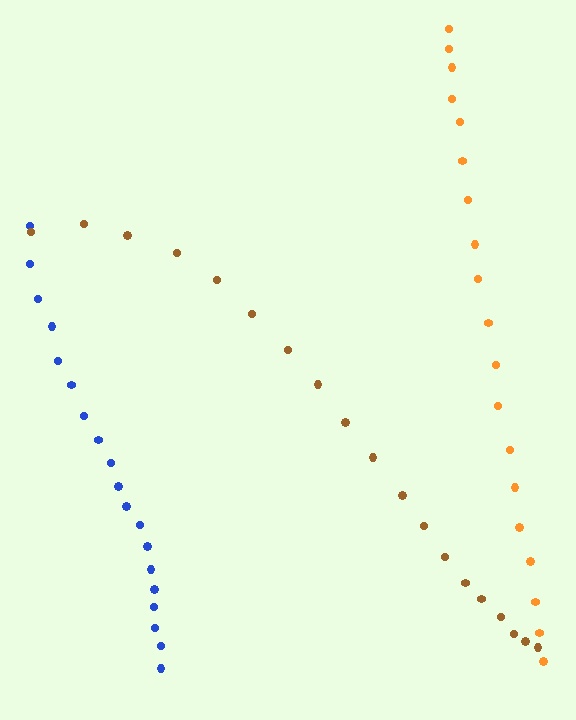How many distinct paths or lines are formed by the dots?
There are 3 distinct paths.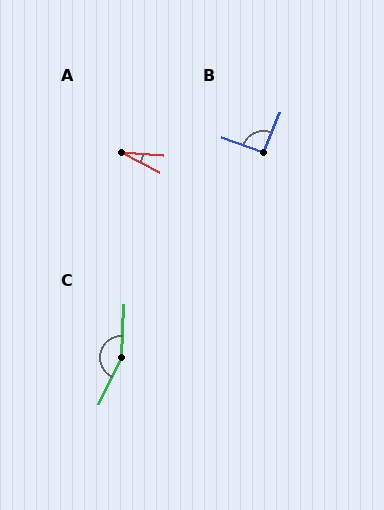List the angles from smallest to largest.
A (23°), B (93°), C (157°).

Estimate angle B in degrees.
Approximately 93 degrees.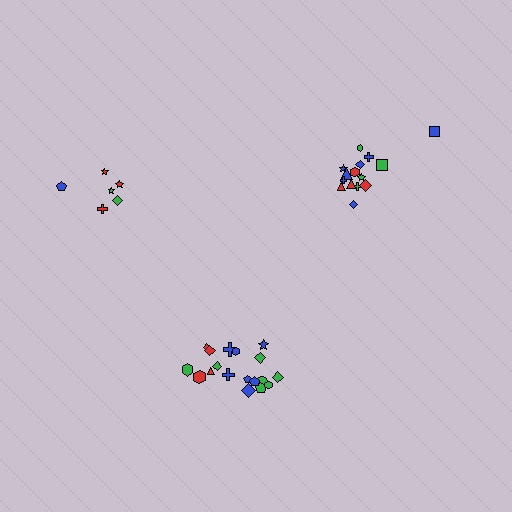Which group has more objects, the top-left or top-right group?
The top-right group.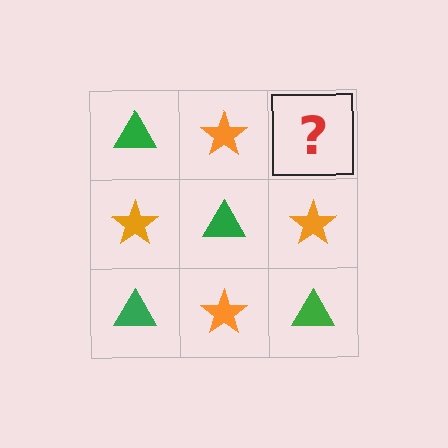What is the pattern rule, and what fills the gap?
The rule is that it alternates green triangle and orange star in a checkerboard pattern. The gap should be filled with a green triangle.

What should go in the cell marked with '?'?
The missing cell should contain a green triangle.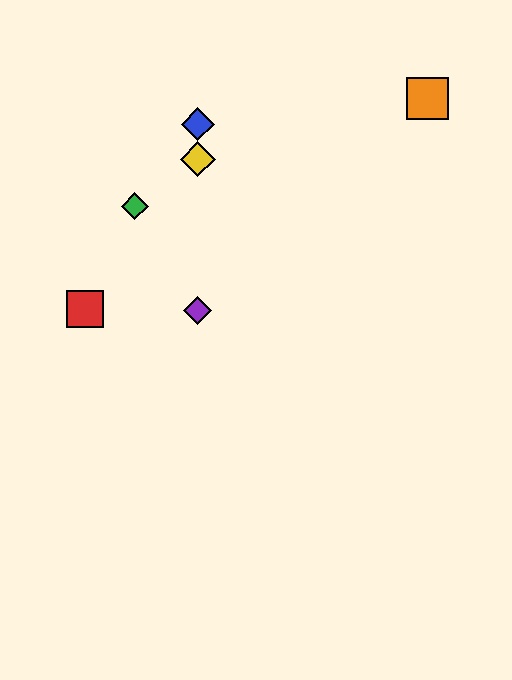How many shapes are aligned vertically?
3 shapes (the blue diamond, the yellow diamond, the purple diamond) are aligned vertically.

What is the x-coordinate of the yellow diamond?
The yellow diamond is at x≈198.